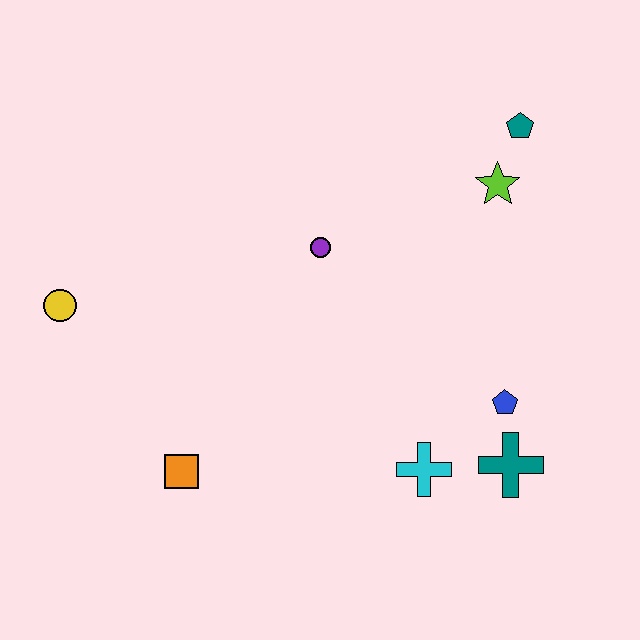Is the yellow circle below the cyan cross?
No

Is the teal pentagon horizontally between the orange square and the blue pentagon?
No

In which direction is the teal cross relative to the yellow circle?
The teal cross is to the right of the yellow circle.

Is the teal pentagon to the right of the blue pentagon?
Yes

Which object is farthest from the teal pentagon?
The yellow circle is farthest from the teal pentagon.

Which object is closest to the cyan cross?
The teal cross is closest to the cyan cross.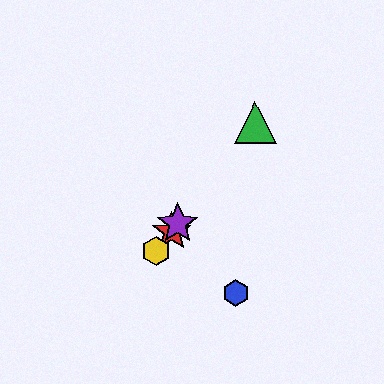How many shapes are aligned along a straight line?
4 shapes (the red star, the green triangle, the yellow hexagon, the purple star) are aligned along a straight line.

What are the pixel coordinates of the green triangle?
The green triangle is at (255, 122).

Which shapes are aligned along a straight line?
The red star, the green triangle, the yellow hexagon, the purple star are aligned along a straight line.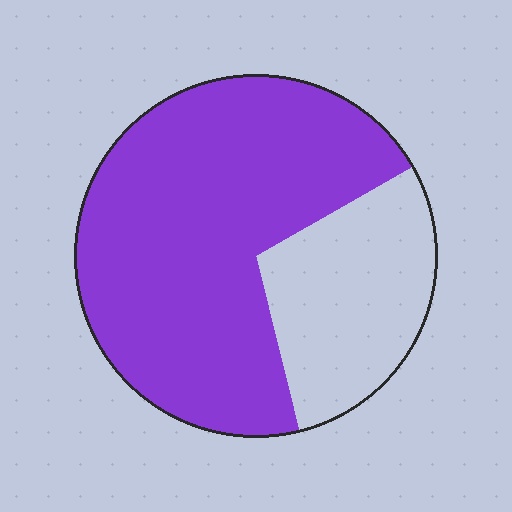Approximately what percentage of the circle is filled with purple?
Approximately 70%.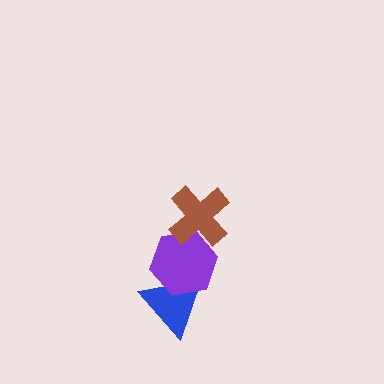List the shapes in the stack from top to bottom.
From top to bottom: the brown cross, the purple hexagon, the blue triangle.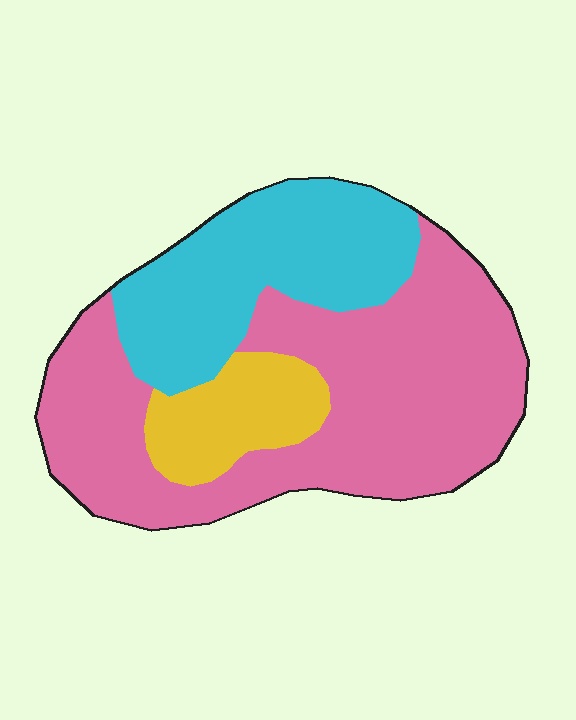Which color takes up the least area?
Yellow, at roughly 15%.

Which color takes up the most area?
Pink, at roughly 55%.